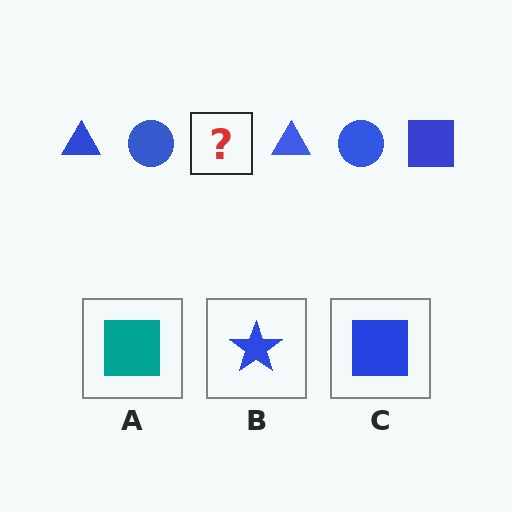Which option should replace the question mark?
Option C.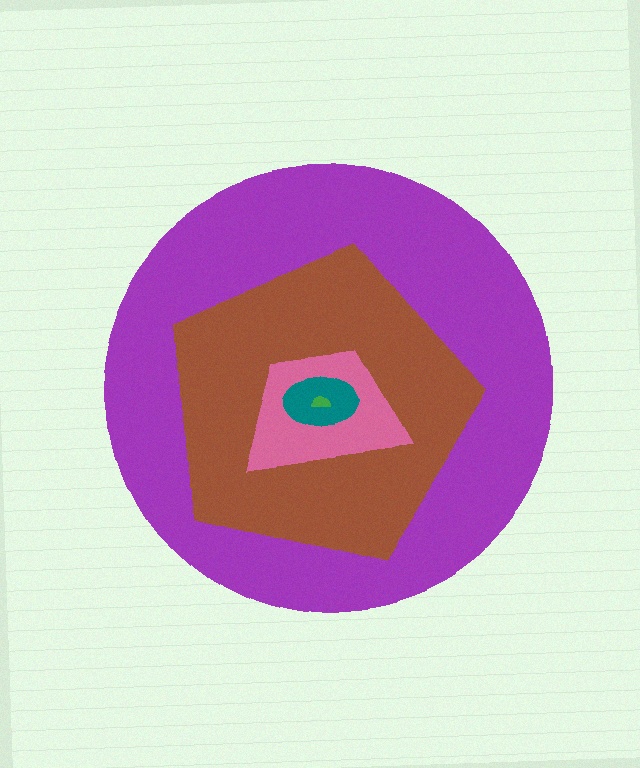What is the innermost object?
The green semicircle.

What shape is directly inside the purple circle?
The brown pentagon.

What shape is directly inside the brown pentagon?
The pink trapezoid.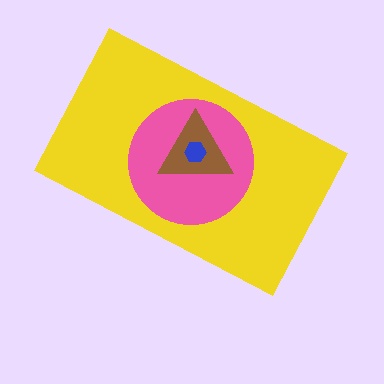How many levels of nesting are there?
4.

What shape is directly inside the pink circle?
The brown triangle.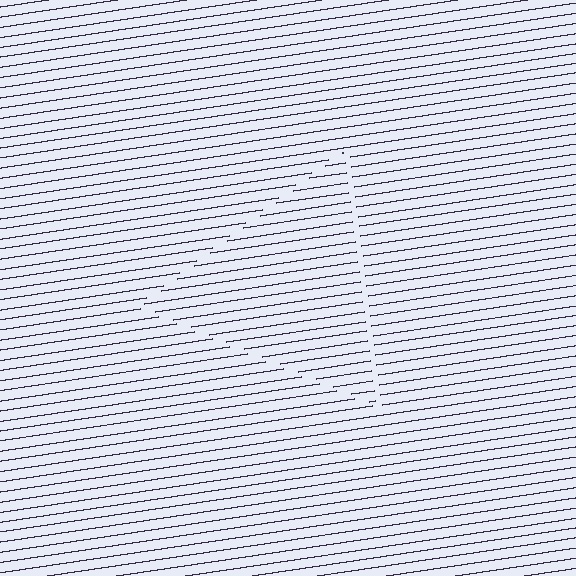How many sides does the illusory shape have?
3 sides — the line-ends trace a triangle.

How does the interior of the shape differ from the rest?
The interior of the shape contains the same grating, shifted by half a period — the contour is defined by the phase discontinuity where line-ends from the inner and outer gratings abut.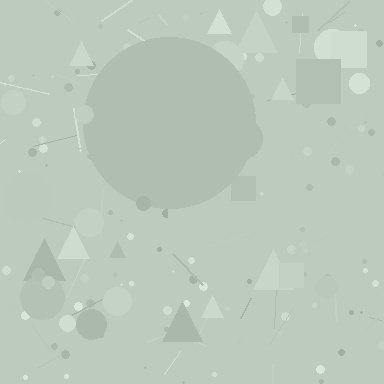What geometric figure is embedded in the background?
A circle is embedded in the background.